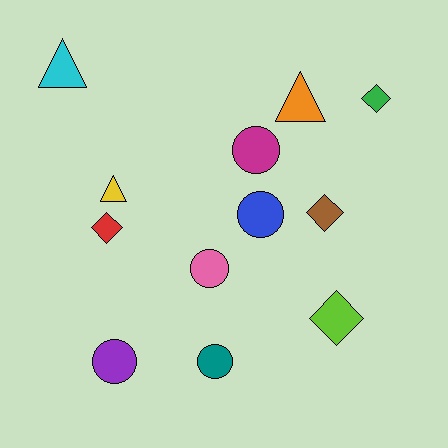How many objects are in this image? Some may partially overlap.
There are 12 objects.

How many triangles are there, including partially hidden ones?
There are 3 triangles.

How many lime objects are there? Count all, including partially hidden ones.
There is 1 lime object.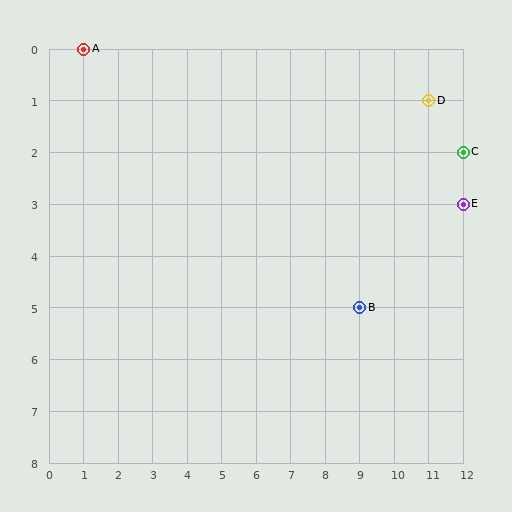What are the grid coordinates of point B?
Point B is at grid coordinates (9, 5).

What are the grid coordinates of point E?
Point E is at grid coordinates (12, 3).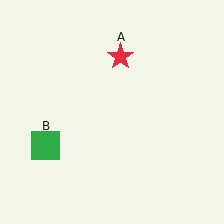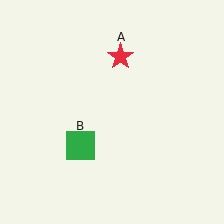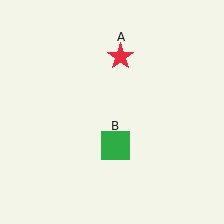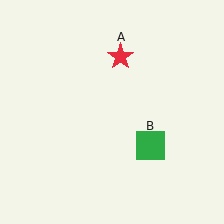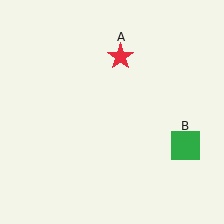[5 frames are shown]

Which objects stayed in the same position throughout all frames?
Red star (object A) remained stationary.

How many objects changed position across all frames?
1 object changed position: green square (object B).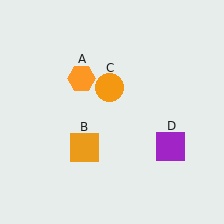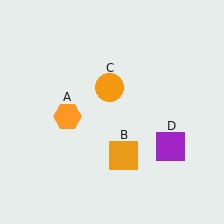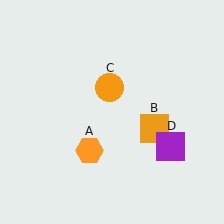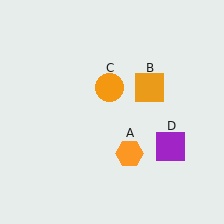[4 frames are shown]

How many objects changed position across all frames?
2 objects changed position: orange hexagon (object A), orange square (object B).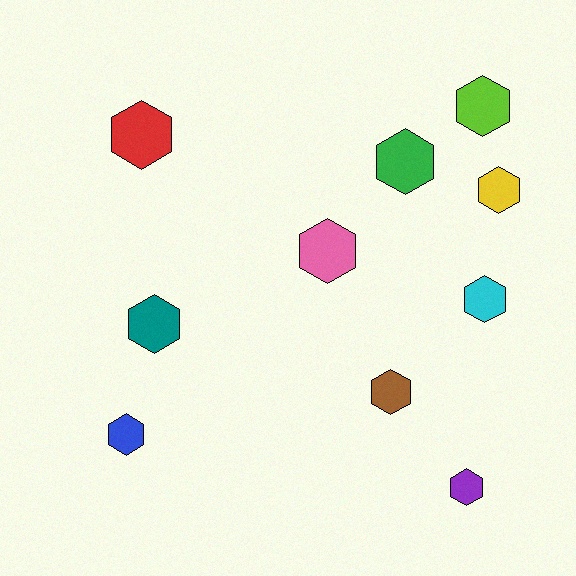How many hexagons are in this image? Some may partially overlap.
There are 10 hexagons.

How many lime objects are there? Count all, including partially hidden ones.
There is 1 lime object.